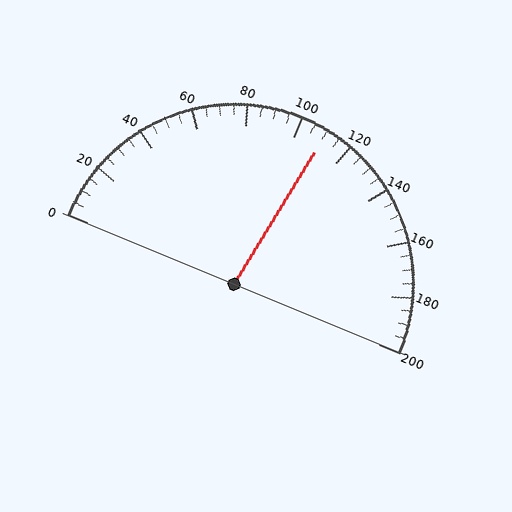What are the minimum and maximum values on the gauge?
The gauge ranges from 0 to 200.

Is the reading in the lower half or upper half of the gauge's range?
The reading is in the upper half of the range (0 to 200).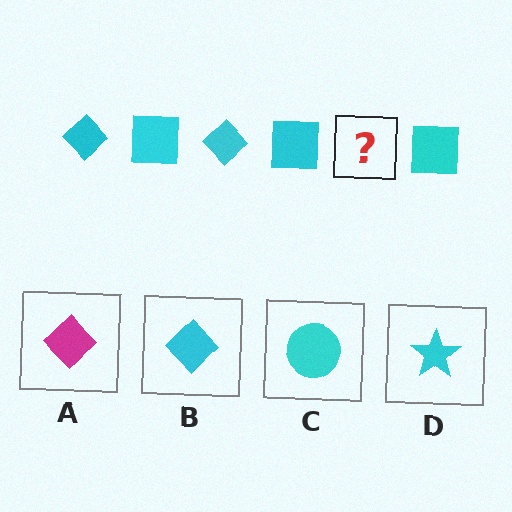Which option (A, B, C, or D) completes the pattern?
B.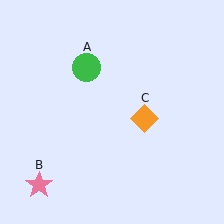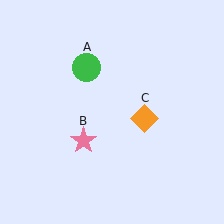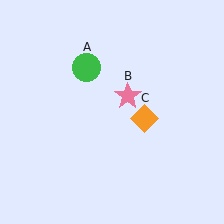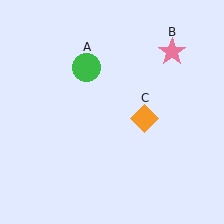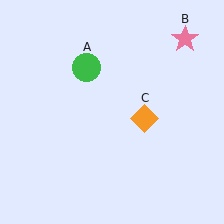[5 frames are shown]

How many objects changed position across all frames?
1 object changed position: pink star (object B).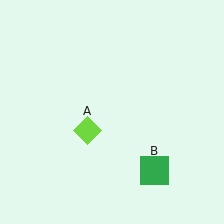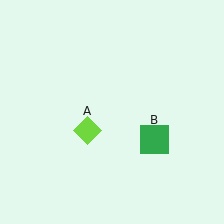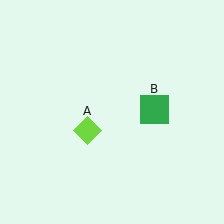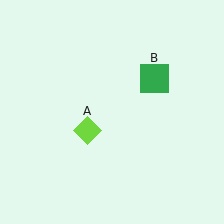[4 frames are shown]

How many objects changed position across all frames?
1 object changed position: green square (object B).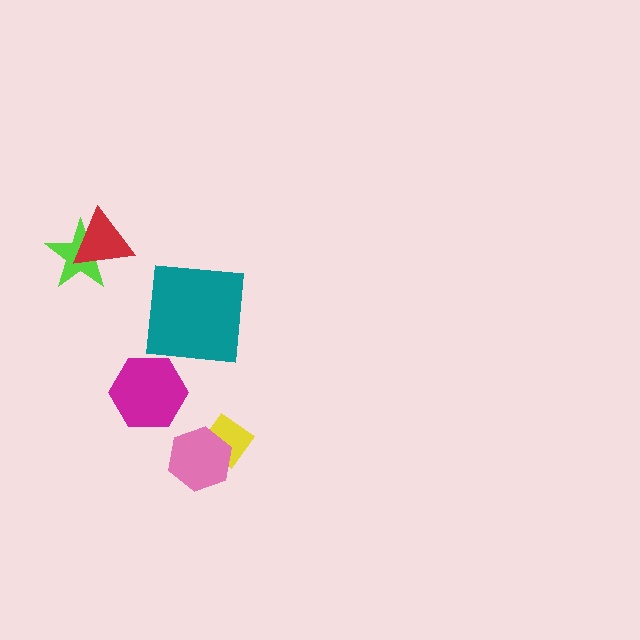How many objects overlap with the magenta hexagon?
0 objects overlap with the magenta hexagon.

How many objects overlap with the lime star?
1 object overlaps with the lime star.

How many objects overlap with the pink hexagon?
1 object overlaps with the pink hexagon.